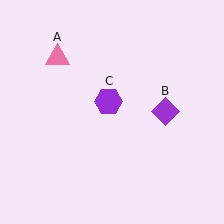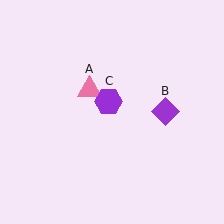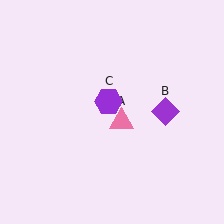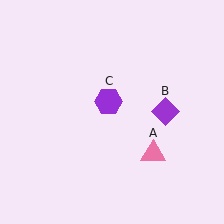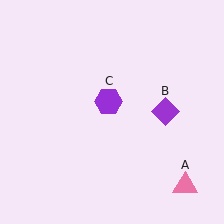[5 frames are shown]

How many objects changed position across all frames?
1 object changed position: pink triangle (object A).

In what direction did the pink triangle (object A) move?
The pink triangle (object A) moved down and to the right.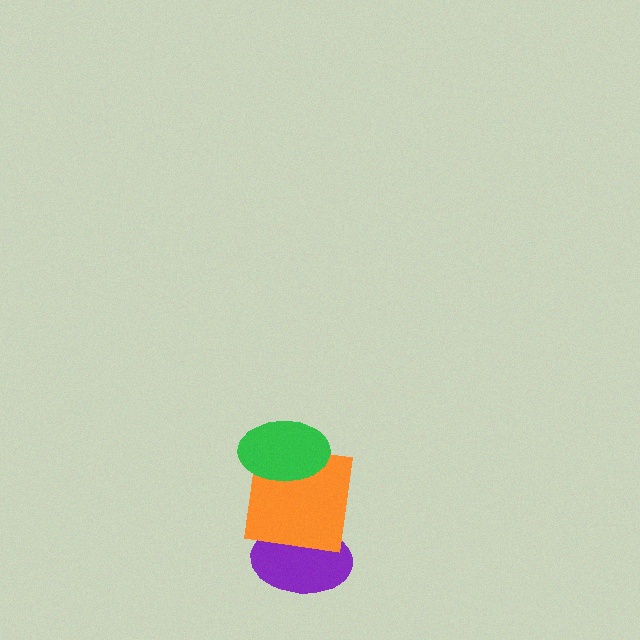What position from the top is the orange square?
The orange square is 2nd from the top.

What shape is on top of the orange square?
The green ellipse is on top of the orange square.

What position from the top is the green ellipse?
The green ellipse is 1st from the top.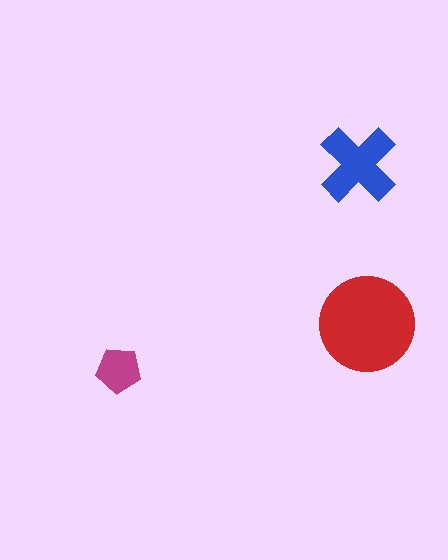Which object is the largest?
The red circle.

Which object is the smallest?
The magenta pentagon.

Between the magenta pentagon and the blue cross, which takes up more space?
The blue cross.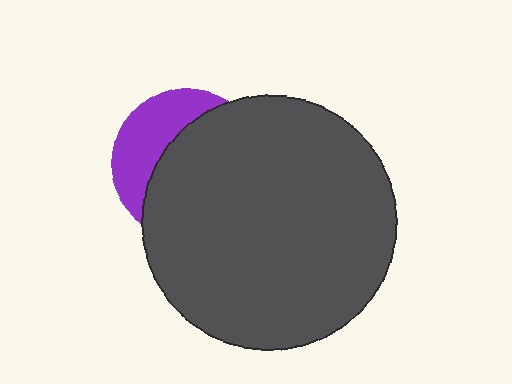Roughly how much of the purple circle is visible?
A small part of it is visible (roughly 35%).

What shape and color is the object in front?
The object in front is a dark gray circle.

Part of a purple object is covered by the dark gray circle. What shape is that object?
It is a circle.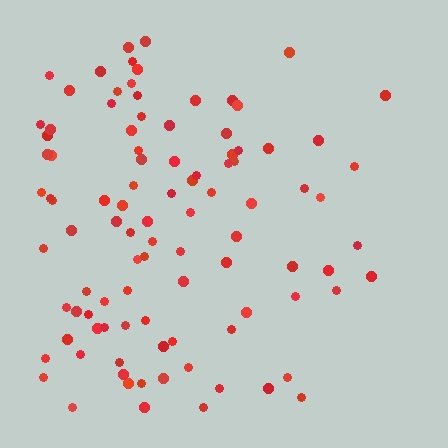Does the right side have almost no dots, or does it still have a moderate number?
Still a moderate number, just noticeably fewer than the left.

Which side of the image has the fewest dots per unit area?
The right.